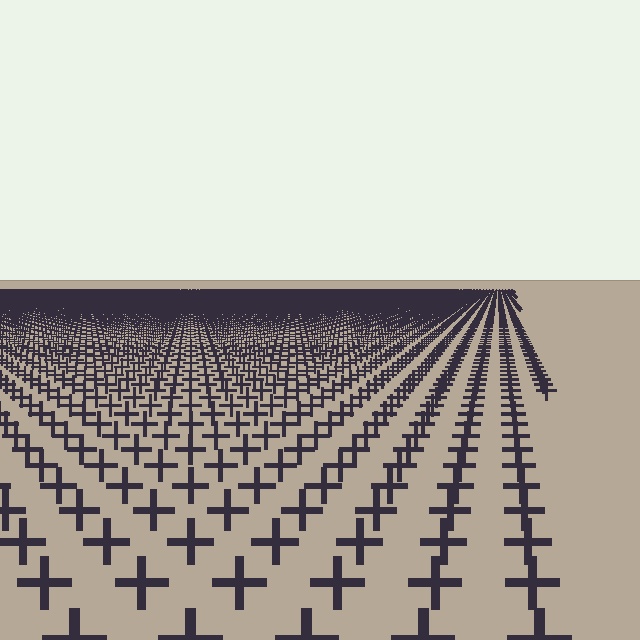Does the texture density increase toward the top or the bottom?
Density increases toward the top.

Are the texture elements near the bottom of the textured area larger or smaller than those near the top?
Larger. Near the bottom, elements are closer to the viewer and appear at a bigger on-screen size.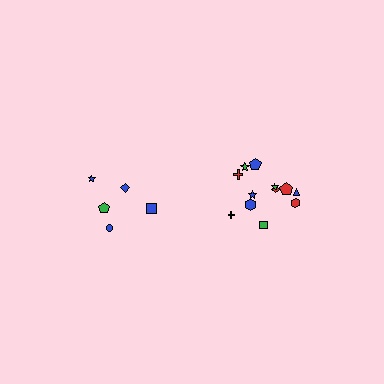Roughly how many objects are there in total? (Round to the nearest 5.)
Roughly 15 objects in total.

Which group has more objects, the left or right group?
The right group.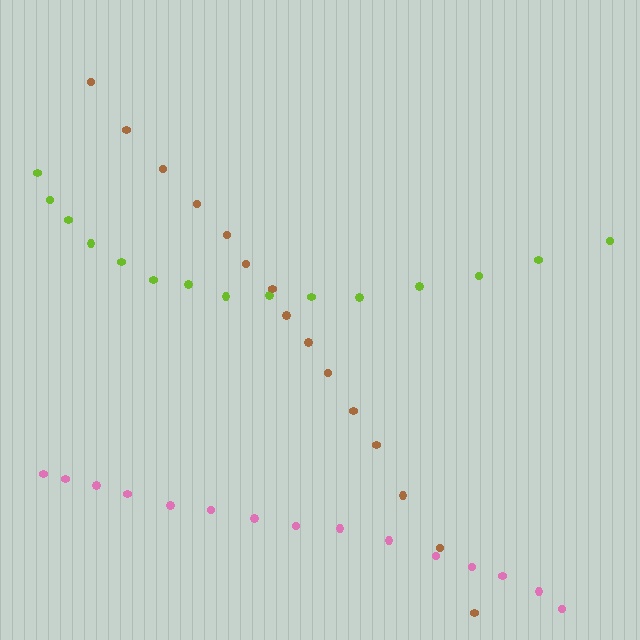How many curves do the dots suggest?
There are 3 distinct paths.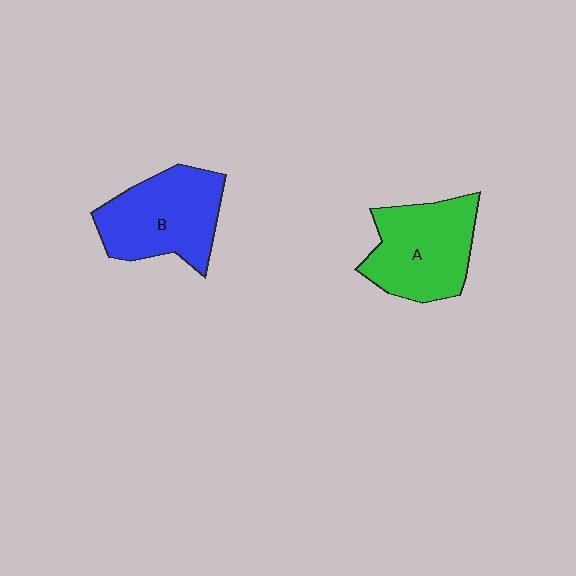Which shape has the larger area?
Shape B (blue).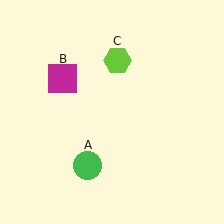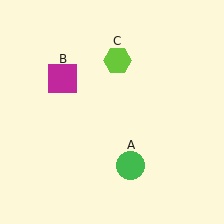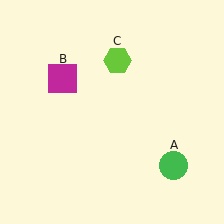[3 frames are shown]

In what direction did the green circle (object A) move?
The green circle (object A) moved right.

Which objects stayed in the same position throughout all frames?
Magenta square (object B) and lime hexagon (object C) remained stationary.